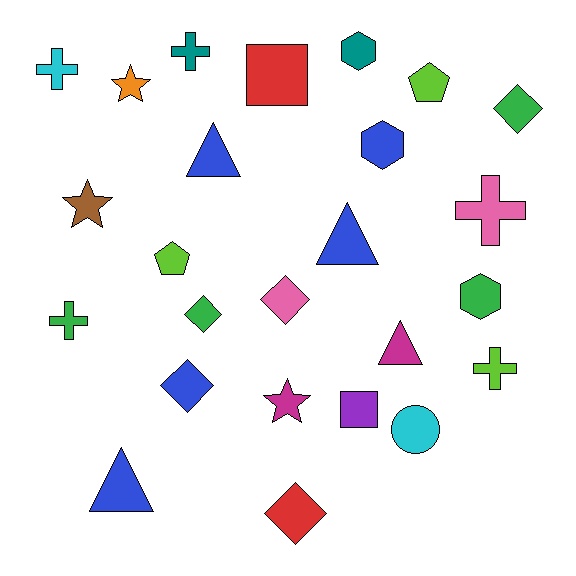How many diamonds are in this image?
There are 5 diamonds.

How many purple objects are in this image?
There is 1 purple object.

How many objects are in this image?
There are 25 objects.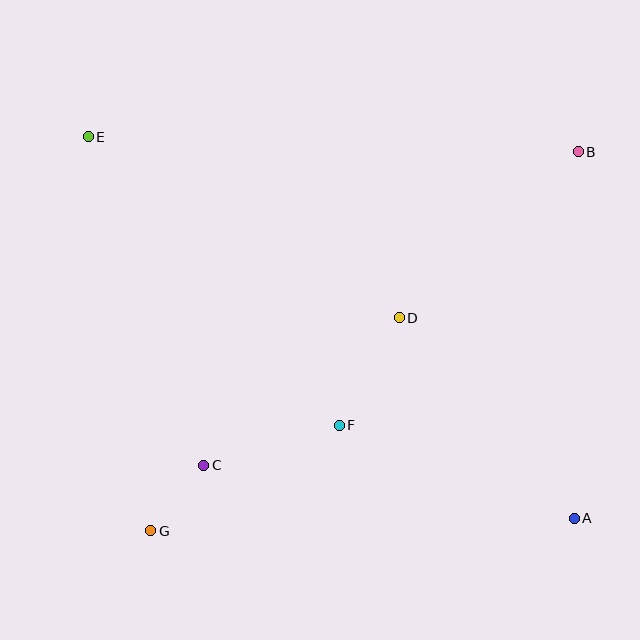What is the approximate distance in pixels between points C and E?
The distance between C and E is approximately 348 pixels.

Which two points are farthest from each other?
Points A and E are farthest from each other.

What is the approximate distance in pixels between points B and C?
The distance between B and C is approximately 489 pixels.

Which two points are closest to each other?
Points C and G are closest to each other.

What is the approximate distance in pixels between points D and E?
The distance between D and E is approximately 360 pixels.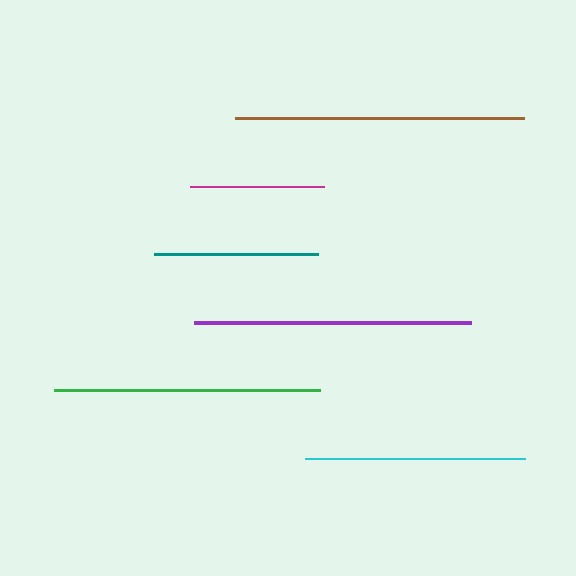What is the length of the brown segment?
The brown segment is approximately 289 pixels long.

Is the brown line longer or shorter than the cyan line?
The brown line is longer than the cyan line.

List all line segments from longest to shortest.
From longest to shortest: brown, purple, green, cyan, teal, magenta.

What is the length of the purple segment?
The purple segment is approximately 276 pixels long.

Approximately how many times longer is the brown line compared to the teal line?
The brown line is approximately 1.8 times the length of the teal line.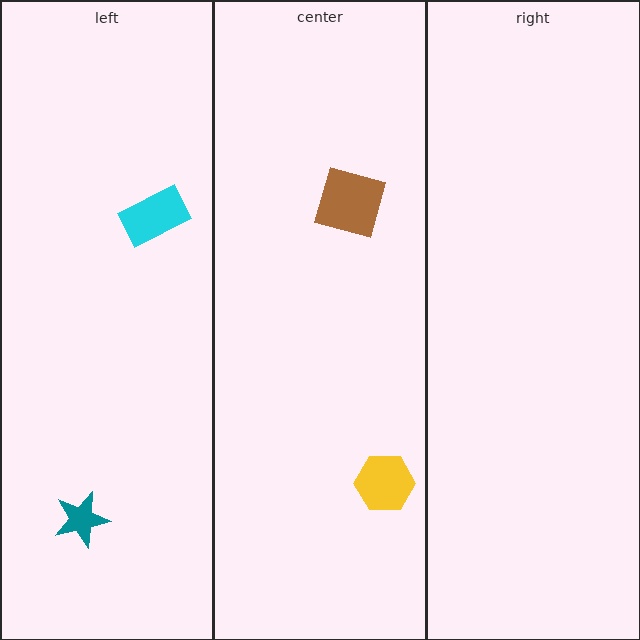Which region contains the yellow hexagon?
The center region.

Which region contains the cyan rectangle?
The left region.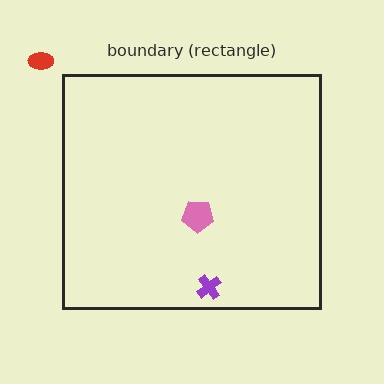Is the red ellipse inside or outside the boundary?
Outside.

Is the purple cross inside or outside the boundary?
Inside.